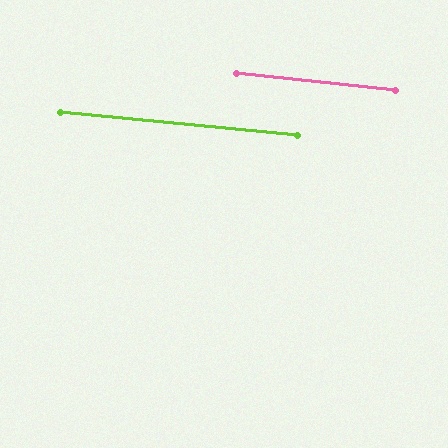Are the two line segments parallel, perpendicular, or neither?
Parallel — their directions differ by only 0.5°.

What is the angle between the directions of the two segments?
Approximately 1 degree.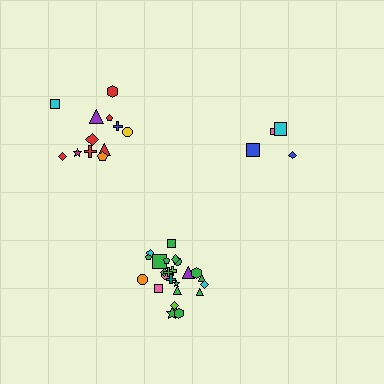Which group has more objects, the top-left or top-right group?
The top-left group.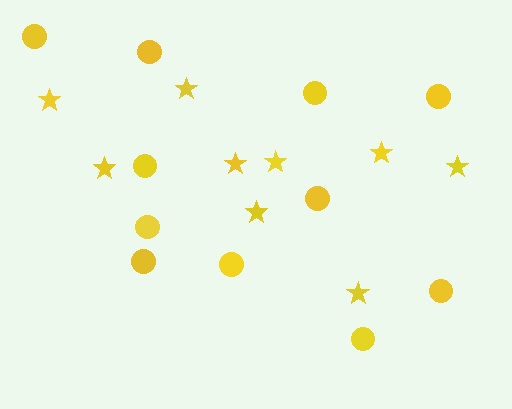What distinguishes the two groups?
There are 2 groups: one group of circles (11) and one group of stars (9).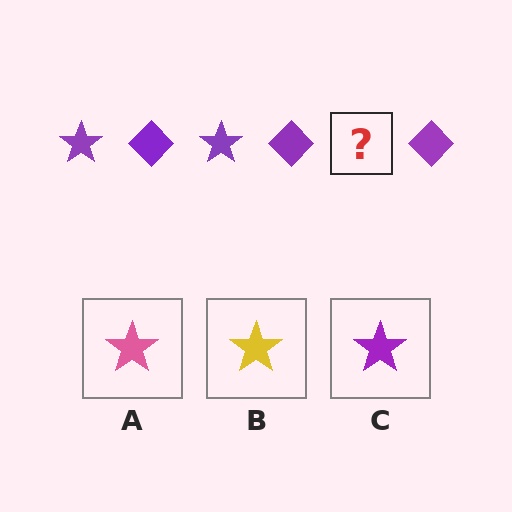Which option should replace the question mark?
Option C.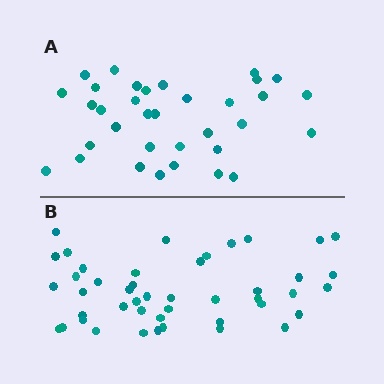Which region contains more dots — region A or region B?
Region B (the bottom region) has more dots.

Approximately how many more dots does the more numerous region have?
Region B has roughly 12 or so more dots than region A.